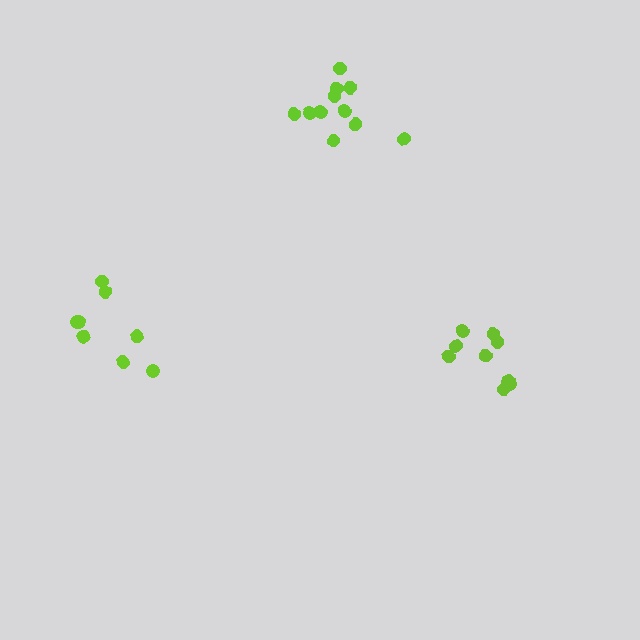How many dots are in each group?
Group 1: 11 dots, Group 2: 8 dots, Group 3: 10 dots (29 total).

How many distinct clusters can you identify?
There are 3 distinct clusters.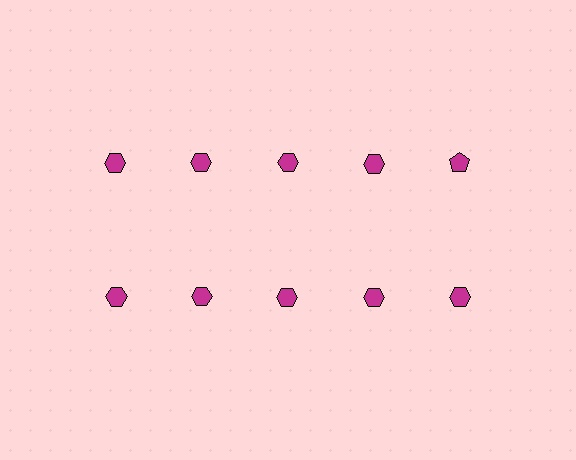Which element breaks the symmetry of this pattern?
The magenta pentagon in the top row, rightmost column breaks the symmetry. All other shapes are magenta hexagons.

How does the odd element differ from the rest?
It has a different shape: pentagon instead of hexagon.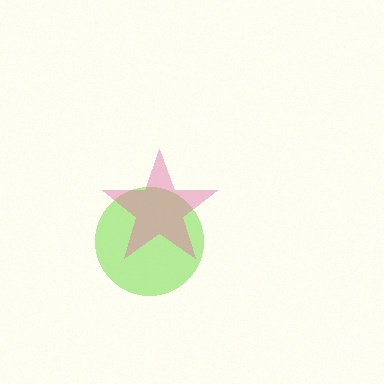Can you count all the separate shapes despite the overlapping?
Yes, there are 2 separate shapes.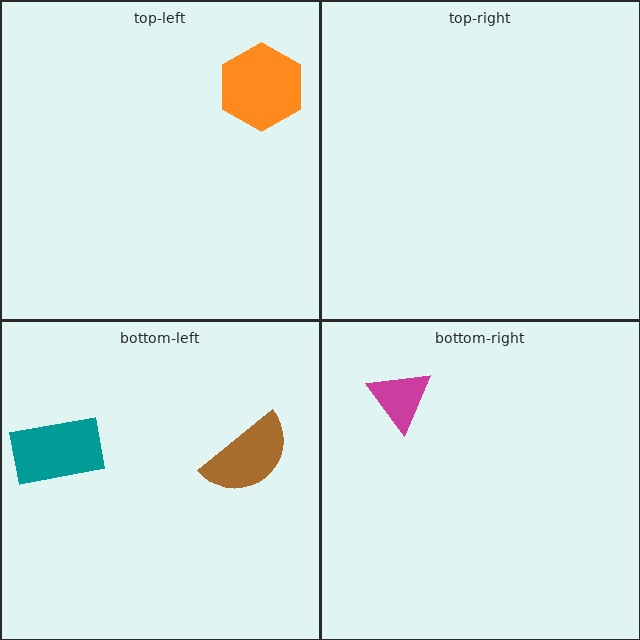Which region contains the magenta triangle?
The bottom-right region.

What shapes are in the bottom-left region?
The teal rectangle, the brown semicircle.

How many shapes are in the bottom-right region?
1.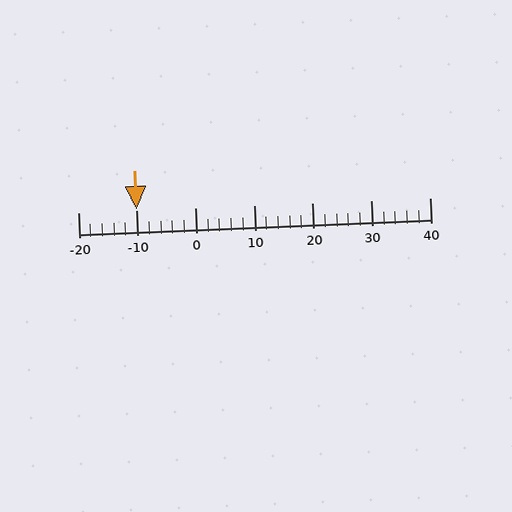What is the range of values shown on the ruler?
The ruler shows values from -20 to 40.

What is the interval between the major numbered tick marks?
The major tick marks are spaced 10 units apart.